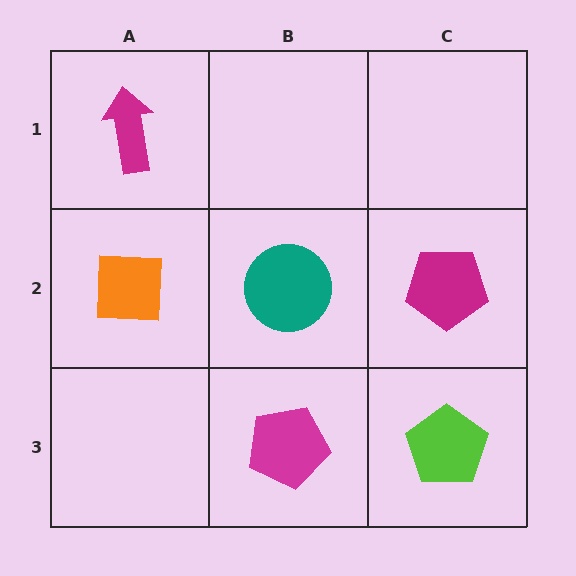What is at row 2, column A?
An orange square.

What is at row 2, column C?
A magenta pentagon.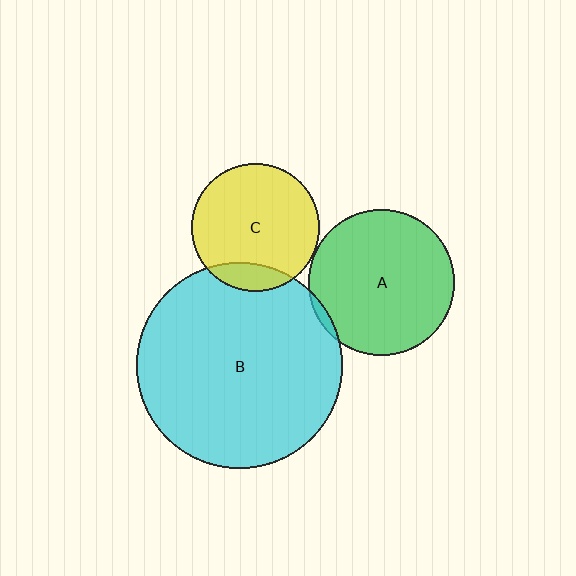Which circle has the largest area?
Circle B (cyan).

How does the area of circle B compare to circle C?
Approximately 2.6 times.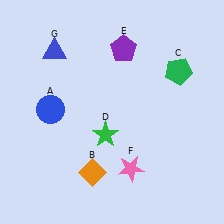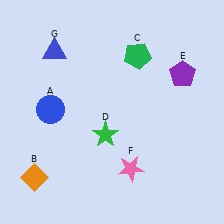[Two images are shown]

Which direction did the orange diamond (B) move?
The orange diamond (B) moved left.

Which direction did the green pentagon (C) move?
The green pentagon (C) moved left.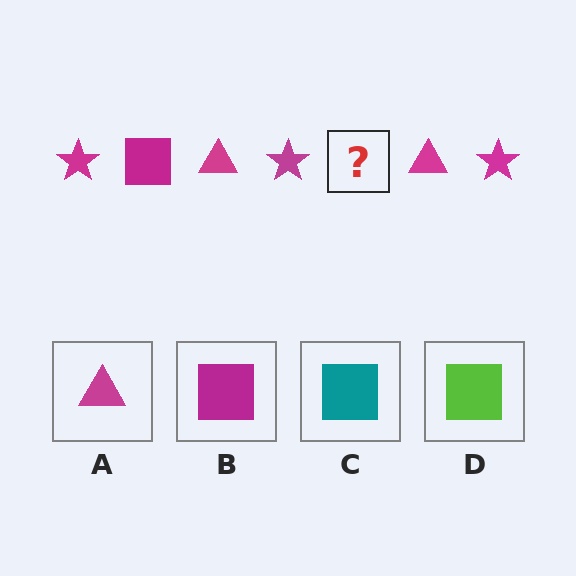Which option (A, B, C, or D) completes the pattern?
B.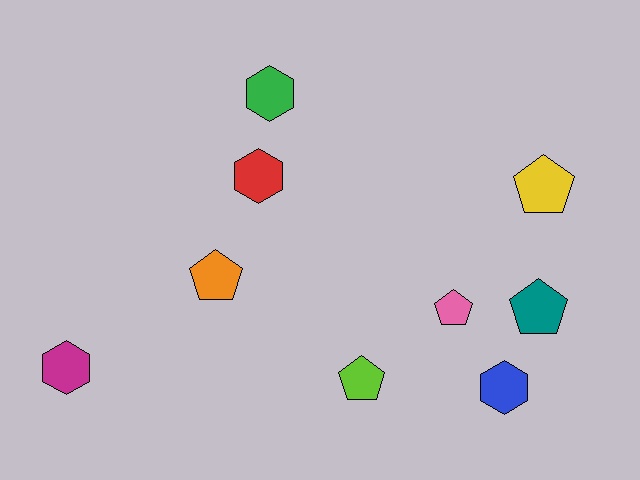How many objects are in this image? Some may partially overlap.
There are 9 objects.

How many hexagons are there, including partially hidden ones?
There are 4 hexagons.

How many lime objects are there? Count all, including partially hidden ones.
There is 1 lime object.